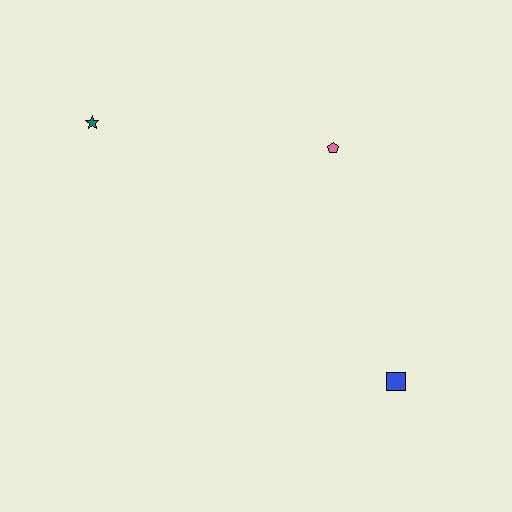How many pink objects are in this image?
There is 1 pink object.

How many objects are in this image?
There are 3 objects.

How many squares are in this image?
There is 1 square.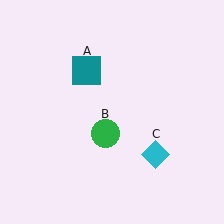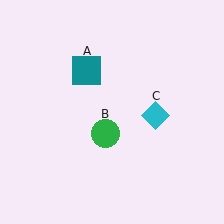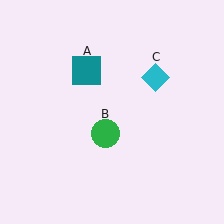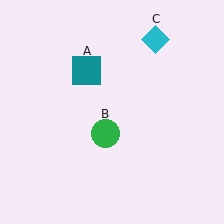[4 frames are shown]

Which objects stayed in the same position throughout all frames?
Teal square (object A) and green circle (object B) remained stationary.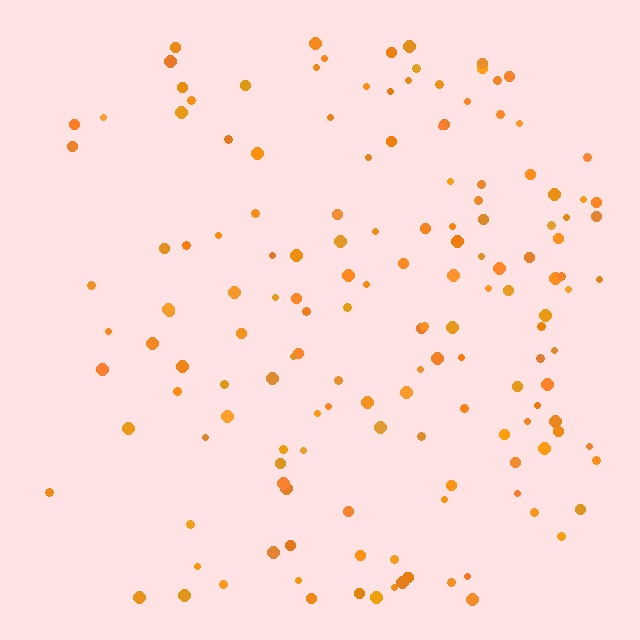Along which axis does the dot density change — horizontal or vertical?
Horizontal.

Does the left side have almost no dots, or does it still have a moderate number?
Still a moderate number, just noticeably fewer than the right.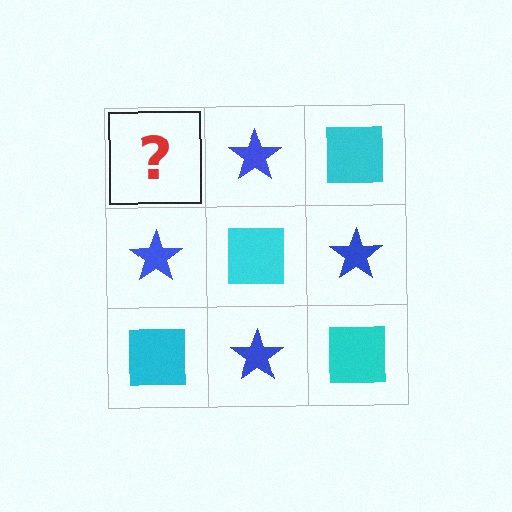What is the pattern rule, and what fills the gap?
The rule is that it alternates cyan square and blue star in a checkerboard pattern. The gap should be filled with a cyan square.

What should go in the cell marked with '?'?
The missing cell should contain a cyan square.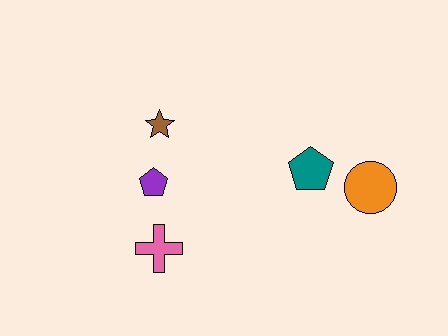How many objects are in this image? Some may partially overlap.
There are 5 objects.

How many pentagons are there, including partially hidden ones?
There are 2 pentagons.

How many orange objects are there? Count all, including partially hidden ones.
There is 1 orange object.